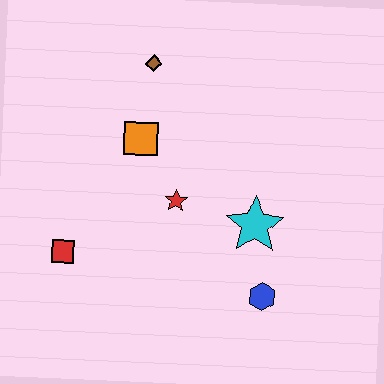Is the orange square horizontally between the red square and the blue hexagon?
Yes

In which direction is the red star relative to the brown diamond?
The red star is below the brown diamond.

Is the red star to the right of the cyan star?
No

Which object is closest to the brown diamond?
The orange square is closest to the brown diamond.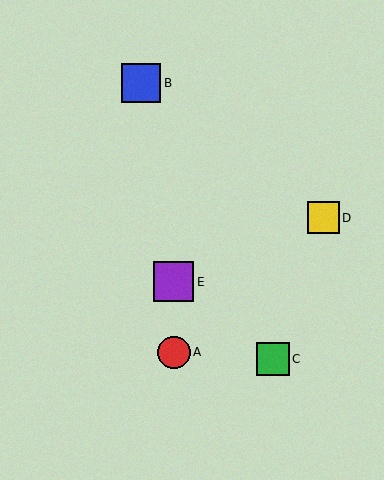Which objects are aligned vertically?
Objects A, E are aligned vertically.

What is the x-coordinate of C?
Object C is at x≈273.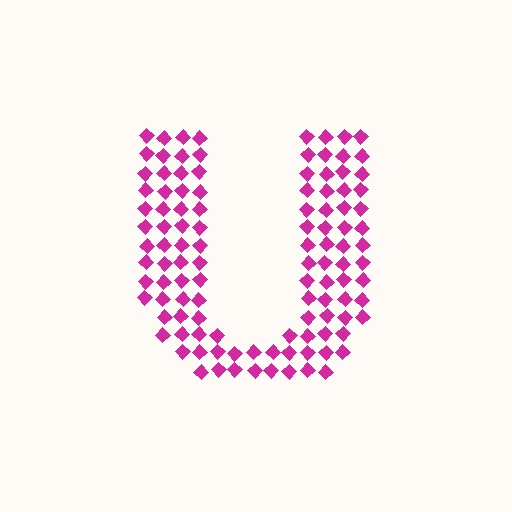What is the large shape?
The large shape is the letter U.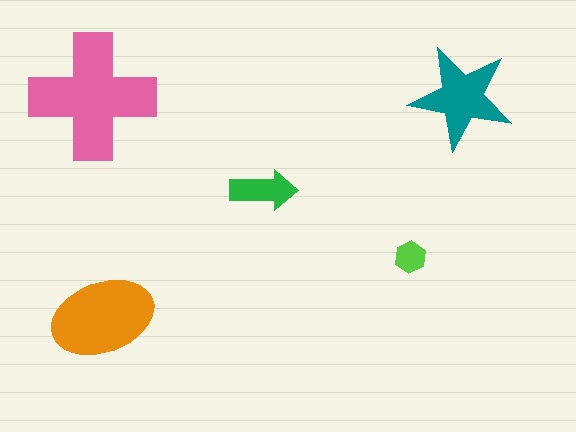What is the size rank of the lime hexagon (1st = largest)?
5th.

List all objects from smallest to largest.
The lime hexagon, the green arrow, the teal star, the orange ellipse, the pink cross.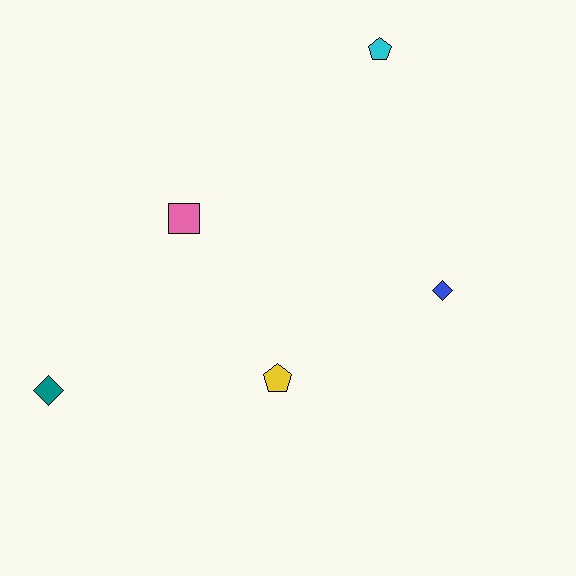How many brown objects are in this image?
There are no brown objects.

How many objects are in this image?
There are 5 objects.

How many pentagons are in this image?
There are 2 pentagons.